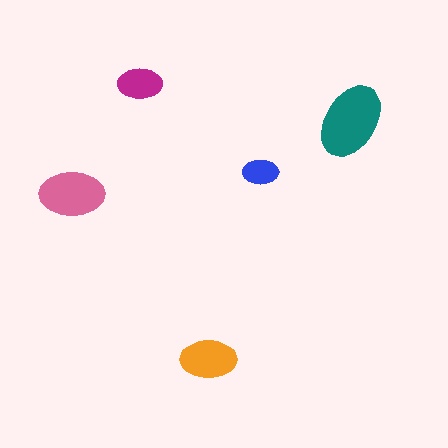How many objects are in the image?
There are 5 objects in the image.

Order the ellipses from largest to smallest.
the teal one, the pink one, the orange one, the magenta one, the blue one.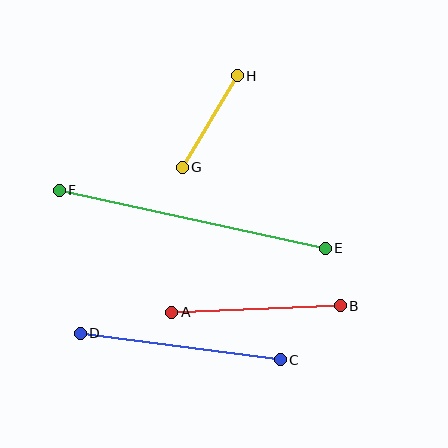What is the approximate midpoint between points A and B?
The midpoint is at approximately (256, 309) pixels.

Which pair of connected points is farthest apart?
Points E and F are farthest apart.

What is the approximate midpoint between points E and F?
The midpoint is at approximately (192, 219) pixels.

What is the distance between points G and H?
The distance is approximately 107 pixels.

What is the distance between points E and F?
The distance is approximately 272 pixels.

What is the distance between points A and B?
The distance is approximately 169 pixels.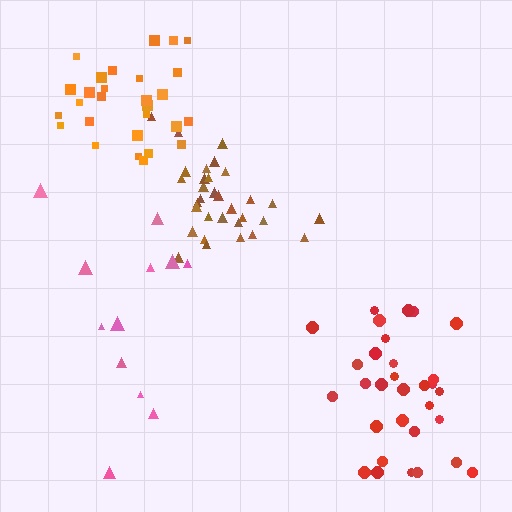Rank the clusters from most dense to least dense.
brown, orange, red, pink.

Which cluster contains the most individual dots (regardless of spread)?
Brown (32).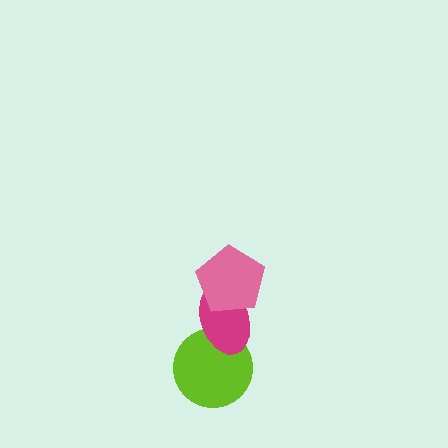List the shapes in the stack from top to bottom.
From top to bottom: the pink pentagon, the magenta ellipse, the lime circle.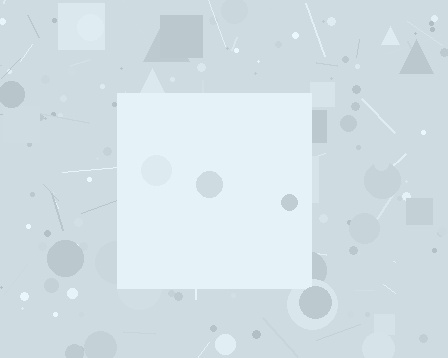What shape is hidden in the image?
A square is hidden in the image.